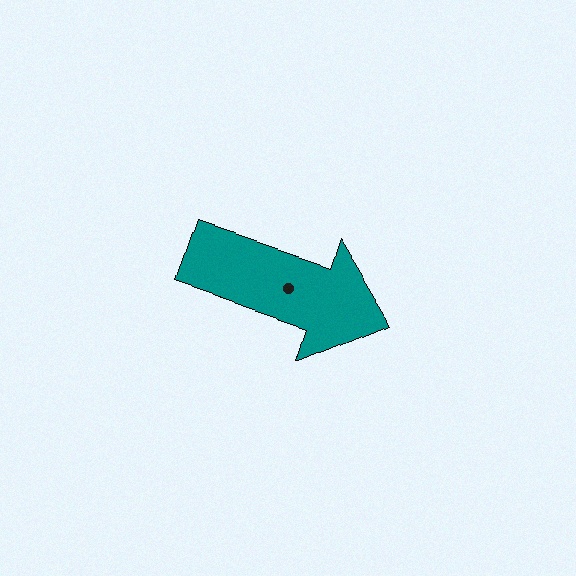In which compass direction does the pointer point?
East.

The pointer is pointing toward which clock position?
Roughly 4 o'clock.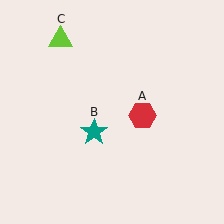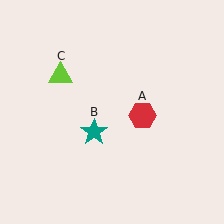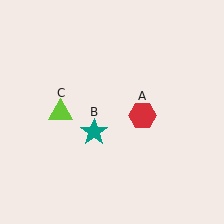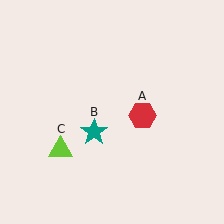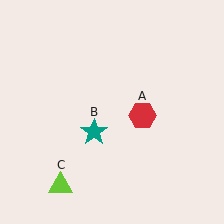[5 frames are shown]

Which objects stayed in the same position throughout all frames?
Red hexagon (object A) and teal star (object B) remained stationary.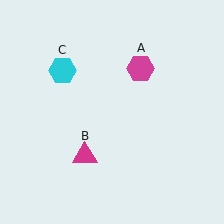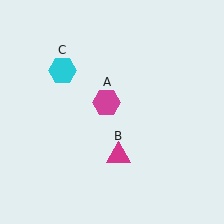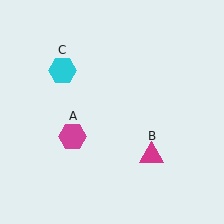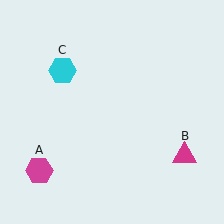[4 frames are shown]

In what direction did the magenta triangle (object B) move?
The magenta triangle (object B) moved right.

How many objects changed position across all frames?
2 objects changed position: magenta hexagon (object A), magenta triangle (object B).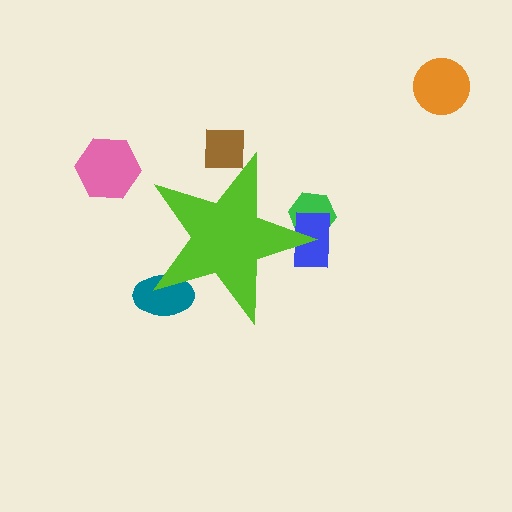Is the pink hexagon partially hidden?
No, the pink hexagon is fully visible.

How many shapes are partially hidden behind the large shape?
4 shapes are partially hidden.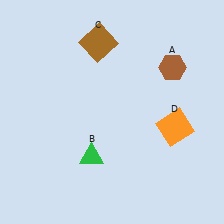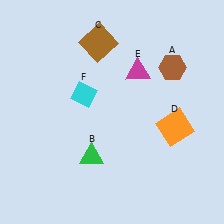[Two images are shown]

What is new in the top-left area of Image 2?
A cyan diamond (F) was added in the top-left area of Image 2.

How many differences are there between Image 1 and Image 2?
There are 2 differences between the two images.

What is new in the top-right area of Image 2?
A magenta triangle (E) was added in the top-right area of Image 2.